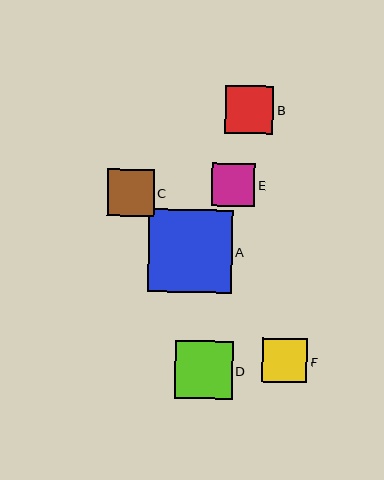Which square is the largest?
Square A is the largest with a size of approximately 84 pixels.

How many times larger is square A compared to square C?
Square A is approximately 1.8 times the size of square C.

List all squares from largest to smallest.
From largest to smallest: A, D, B, C, F, E.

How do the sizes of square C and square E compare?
Square C and square E are approximately the same size.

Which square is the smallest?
Square E is the smallest with a size of approximately 43 pixels.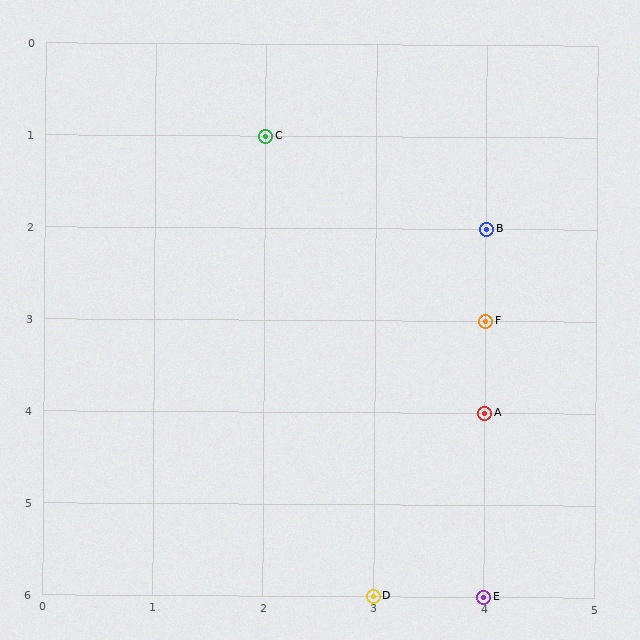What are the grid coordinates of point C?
Point C is at grid coordinates (2, 1).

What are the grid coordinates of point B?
Point B is at grid coordinates (4, 2).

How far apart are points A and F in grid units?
Points A and F are 1 row apart.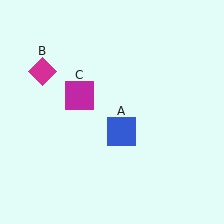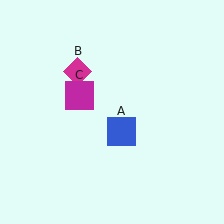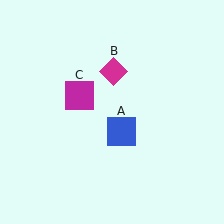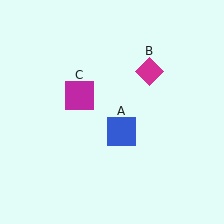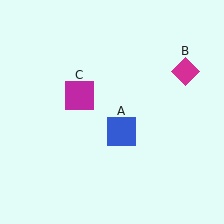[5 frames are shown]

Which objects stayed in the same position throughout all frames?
Blue square (object A) and magenta square (object C) remained stationary.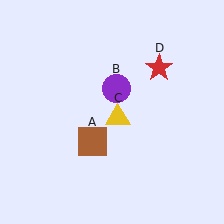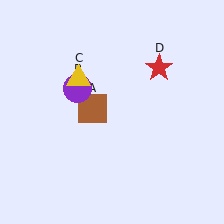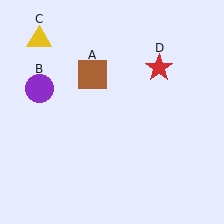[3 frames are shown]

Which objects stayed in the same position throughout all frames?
Red star (object D) remained stationary.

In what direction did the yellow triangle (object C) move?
The yellow triangle (object C) moved up and to the left.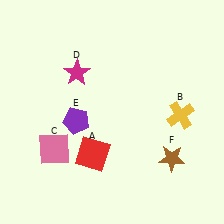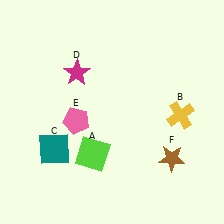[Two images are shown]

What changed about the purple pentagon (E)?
In Image 1, E is purple. In Image 2, it changed to pink.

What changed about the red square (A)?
In Image 1, A is red. In Image 2, it changed to lime.